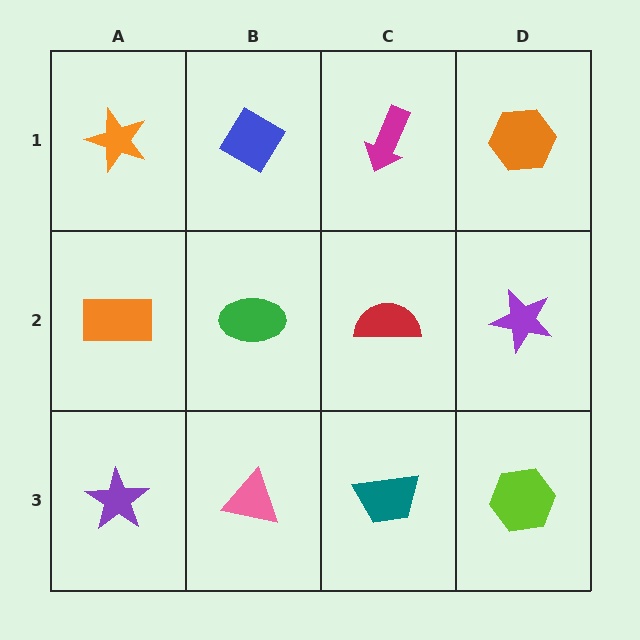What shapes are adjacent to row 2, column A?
An orange star (row 1, column A), a purple star (row 3, column A), a green ellipse (row 2, column B).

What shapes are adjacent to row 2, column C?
A magenta arrow (row 1, column C), a teal trapezoid (row 3, column C), a green ellipse (row 2, column B), a purple star (row 2, column D).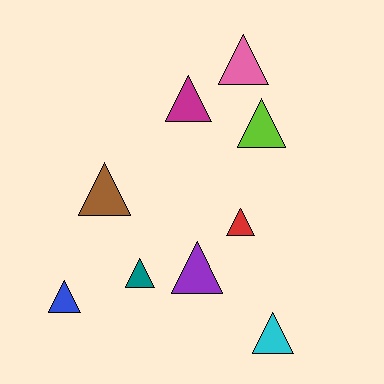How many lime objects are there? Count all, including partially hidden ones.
There is 1 lime object.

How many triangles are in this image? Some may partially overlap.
There are 9 triangles.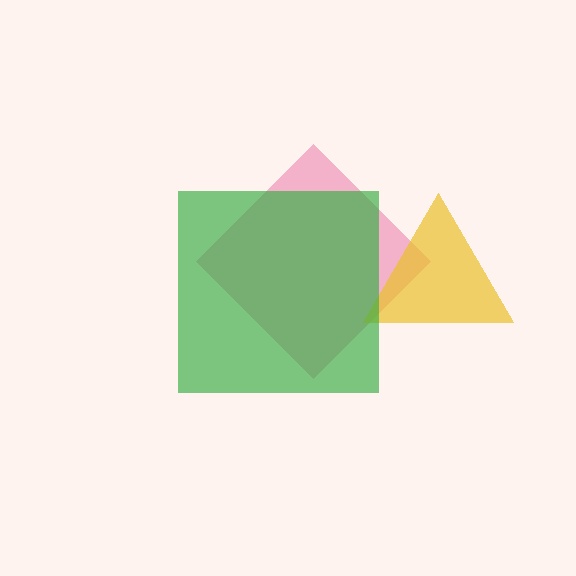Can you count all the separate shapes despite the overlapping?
Yes, there are 3 separate shapes.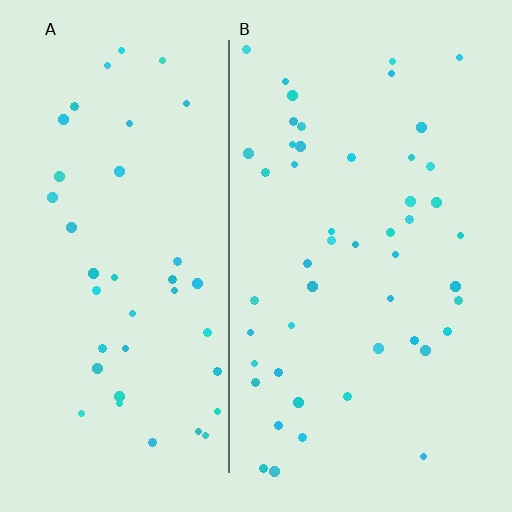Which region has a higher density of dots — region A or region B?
B (the right).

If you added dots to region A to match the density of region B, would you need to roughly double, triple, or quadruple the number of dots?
Approximately double.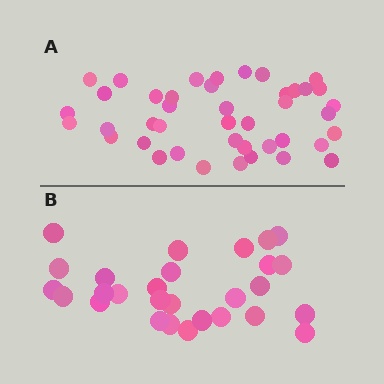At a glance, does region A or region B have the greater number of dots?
Region A (the top region) has more dots.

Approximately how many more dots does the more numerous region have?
Region A has approximately 15 more dots than region B.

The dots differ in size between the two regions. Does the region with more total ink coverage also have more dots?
No. Region B has more total ink coverage because its dots are larger, but region A actually contains more individual dots. Total area can be misleading — the number of items is what matters here.